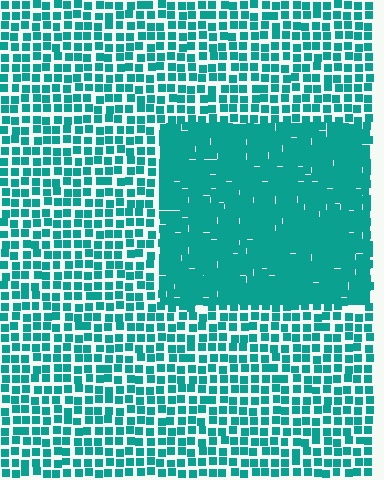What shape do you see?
I see a rectangle.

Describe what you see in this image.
The image contains small teal elements arranged at two different densities. A rectangle-shaped region is visible where the elements are more densely packed than the surrounding area.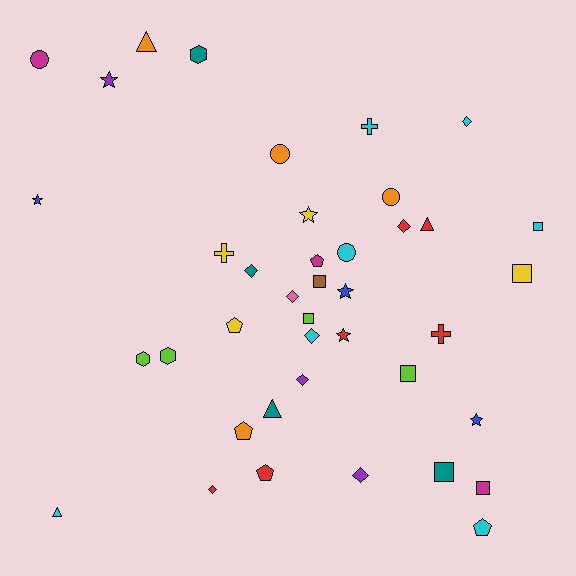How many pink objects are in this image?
There is 1 pink object.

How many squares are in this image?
There are 7 squares.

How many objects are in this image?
There are 40 objects.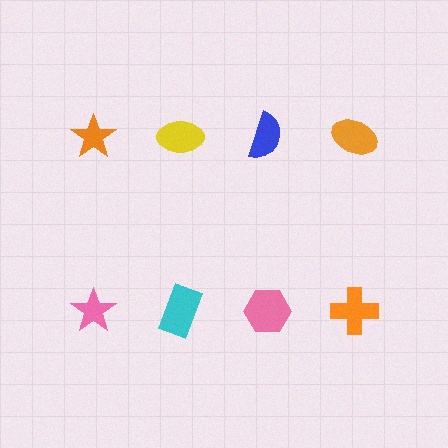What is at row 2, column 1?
A pink star.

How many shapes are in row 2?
4 shapes.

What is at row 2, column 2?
A cyan rectangle.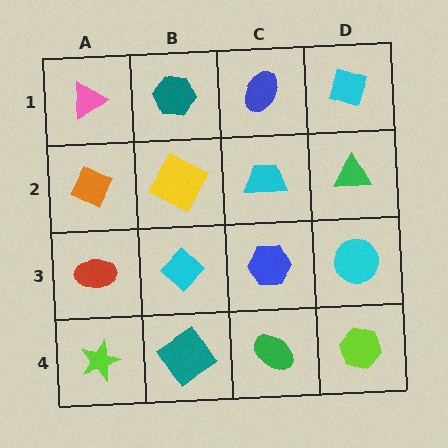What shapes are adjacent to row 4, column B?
A cyan diamond (row 3, column B), a lime star (row 4, column A), a green ellipse (row 4, column C).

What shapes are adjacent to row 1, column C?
A cyan trapezoid (row 2, column C), a teal hexagon (row 1, column B), a cyan diamond (row 1, column D).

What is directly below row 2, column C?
A blue hexagon.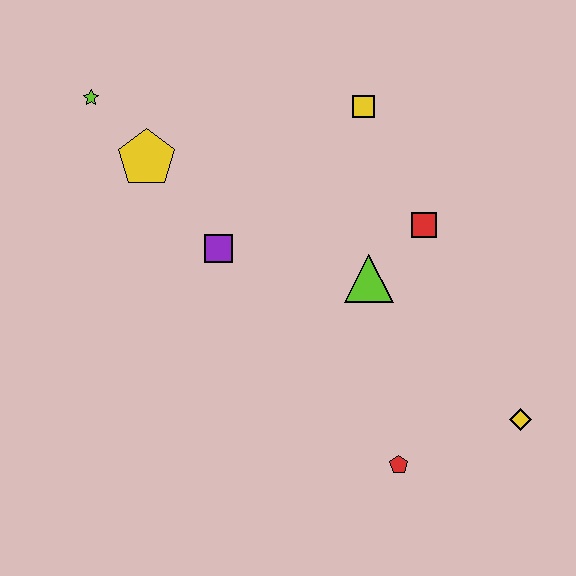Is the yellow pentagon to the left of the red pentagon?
Yes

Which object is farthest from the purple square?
The yellow diamond is farthest from the purple square.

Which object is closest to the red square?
The lime triangle is closest to the red square.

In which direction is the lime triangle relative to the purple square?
The lime triangle is to the right of the purple square.